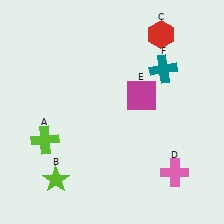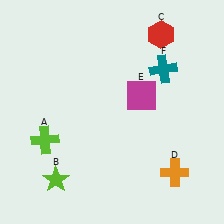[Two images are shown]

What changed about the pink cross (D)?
In Image 1, D is pink. In Image 2, it changed to orange.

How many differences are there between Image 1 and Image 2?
There is 1 difference between the two images.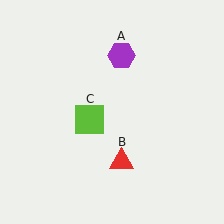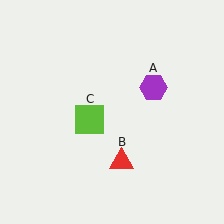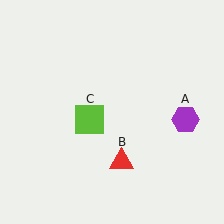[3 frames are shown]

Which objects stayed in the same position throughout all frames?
Red triangle (object B) and lime square (object C) remained stationary.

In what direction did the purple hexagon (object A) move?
The purple hexagon (object A) moved down and to the right.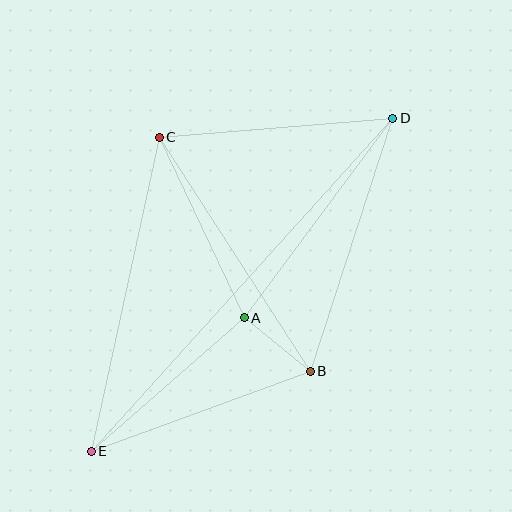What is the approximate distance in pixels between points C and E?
The distance between C and E is approximately 321 pixels.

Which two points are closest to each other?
Points A and B are closest to each other.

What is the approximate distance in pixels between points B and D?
The distance between B and D is approximately 266 pixels.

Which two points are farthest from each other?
Points D and E are farthest from each other.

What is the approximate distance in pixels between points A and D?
The distance between A and D is approximately 249 pixels.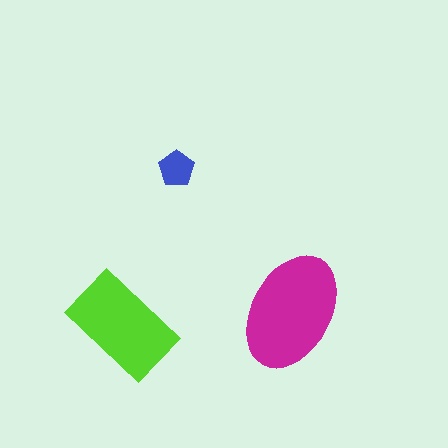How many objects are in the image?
There are 3 objects in the image.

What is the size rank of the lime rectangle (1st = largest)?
2nd.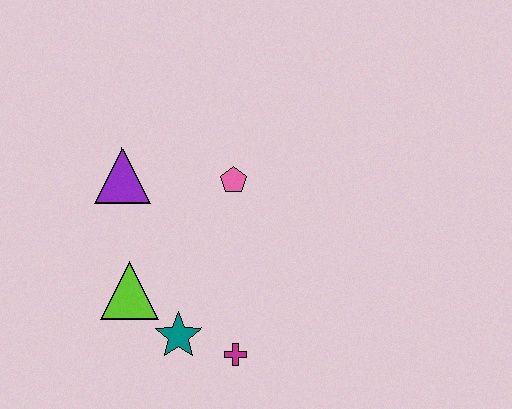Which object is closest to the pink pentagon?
The purple triangle is closest to the pink pentagon.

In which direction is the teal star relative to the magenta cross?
The teal star is to the left of the magenta cross.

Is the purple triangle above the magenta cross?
Yes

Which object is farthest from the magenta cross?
The purple triangle is farthest from the magenta cross.